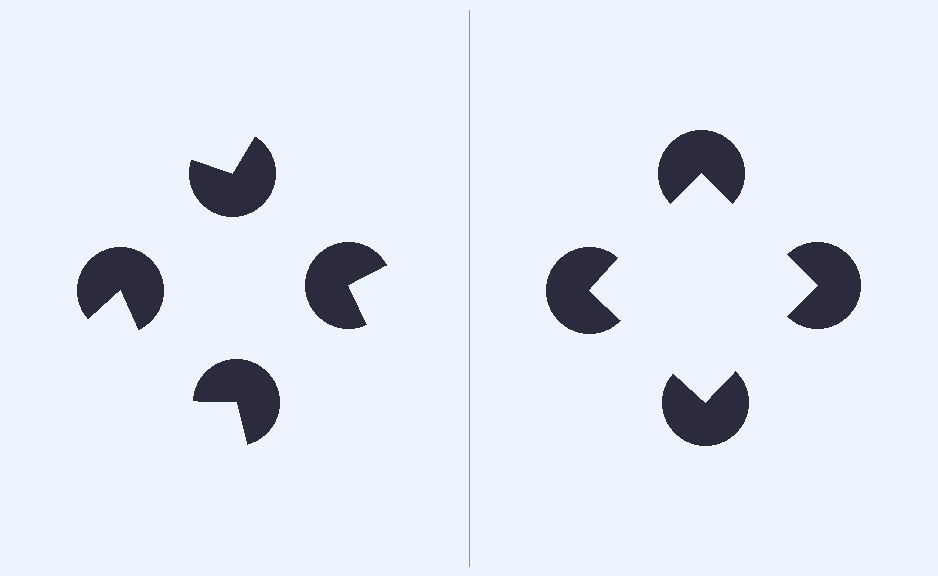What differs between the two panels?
The pac-man discs are positioned identically on both sides; only the wedge orientations differ. On the right they align to a square; on the left they are misaligned.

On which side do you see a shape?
An illusory square appears on the right side. On the left side the wedge cuts are rotated, so no coherent shape forms.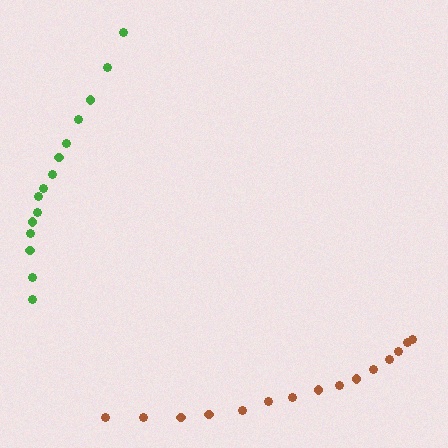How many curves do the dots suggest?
There are 2 distinct paths.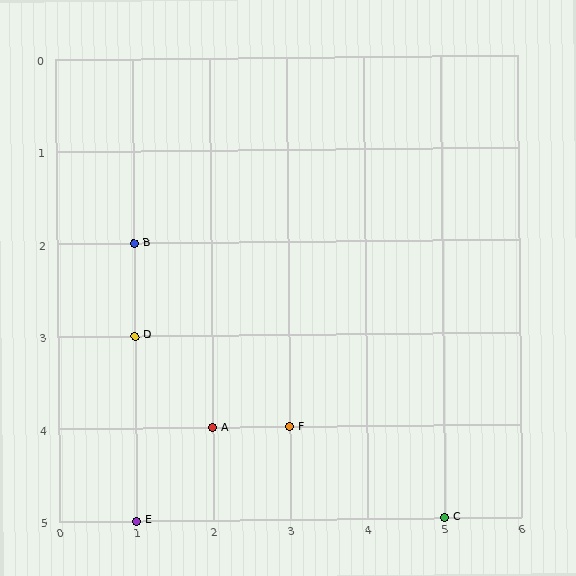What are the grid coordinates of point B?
Point B is at grid coordinates (1, 2).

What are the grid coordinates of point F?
Point F is at grid coordinates (3, 4).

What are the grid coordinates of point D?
Point D is at grid coordinates (1, 3).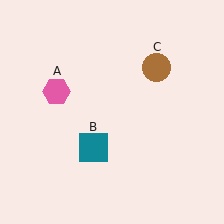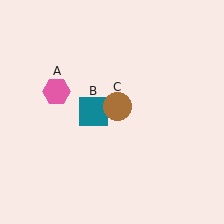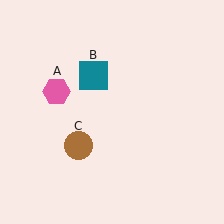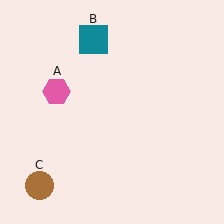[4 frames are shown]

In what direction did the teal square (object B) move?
The teal square (object B) moved up.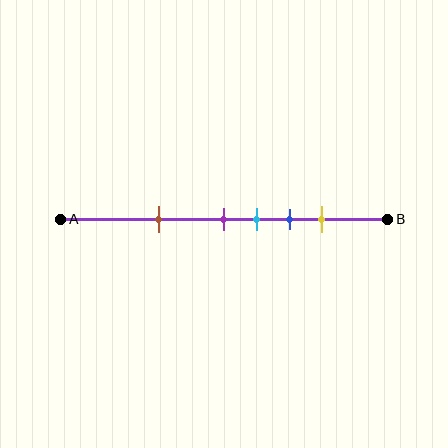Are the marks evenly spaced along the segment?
No, the marks are not evenly spaced.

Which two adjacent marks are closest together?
The purple and cyan marks are the closest adjacent pair.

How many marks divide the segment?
There are 5 marks dividing the segment.